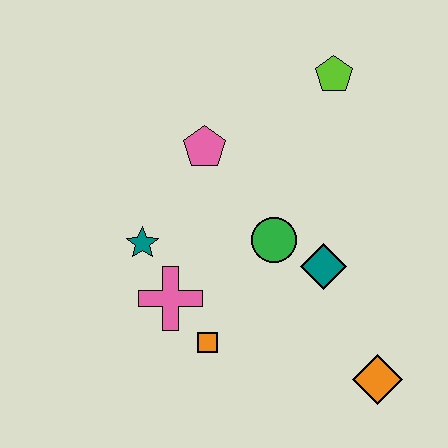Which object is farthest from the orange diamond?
The lime pentagon is farthest from the orange diamond.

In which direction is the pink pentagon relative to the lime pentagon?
The pink pentagon is to the left of the lime pentagon.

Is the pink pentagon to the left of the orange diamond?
Yes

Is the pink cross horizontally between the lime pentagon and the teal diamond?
No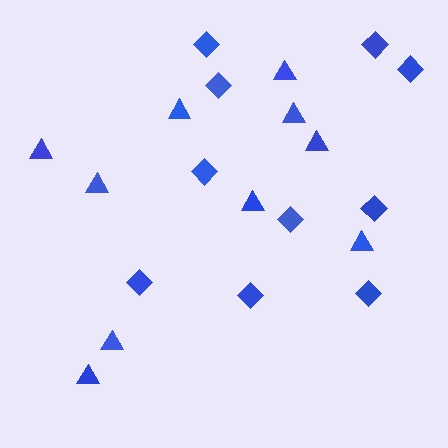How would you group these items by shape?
There are 2 groups: one group of triangles (10) and one group of diamonds (10).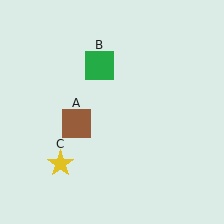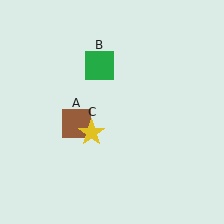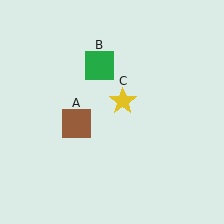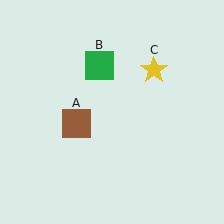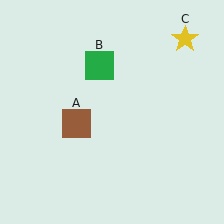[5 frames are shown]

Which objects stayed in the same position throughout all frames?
Brown square (object A) and green square (object B) remained stationary.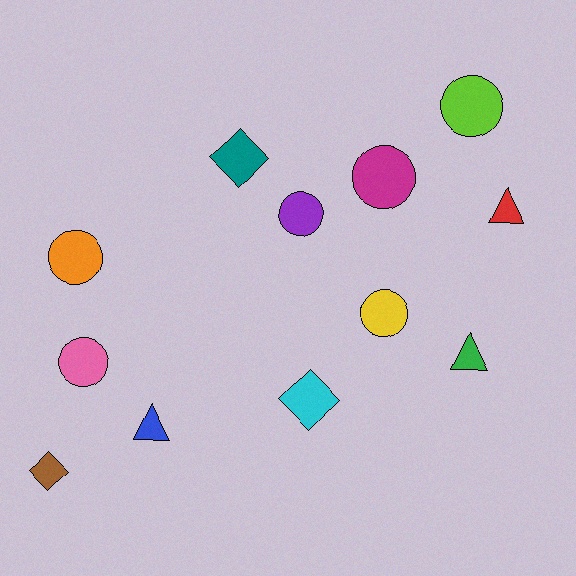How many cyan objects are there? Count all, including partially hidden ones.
There is 1 cyan object.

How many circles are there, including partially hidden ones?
There are 6 circles.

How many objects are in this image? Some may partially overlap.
There are 12 objects.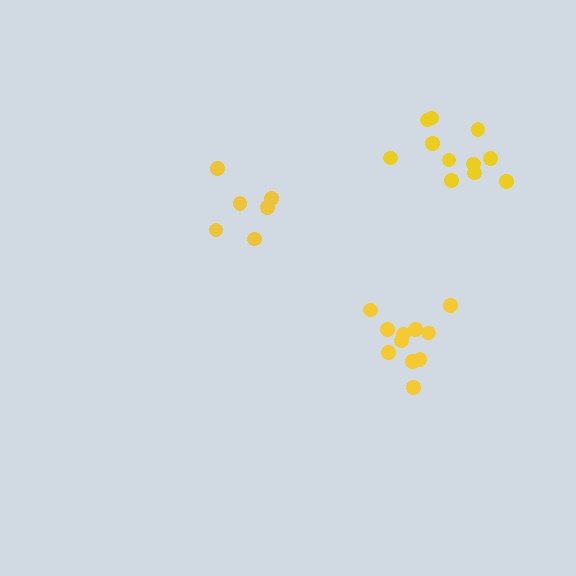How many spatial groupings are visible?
There are 3 spatial groupings.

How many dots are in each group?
Group 1: 6 dots, Group 2: 11 dots, Group 3: 11 dots (28 total).